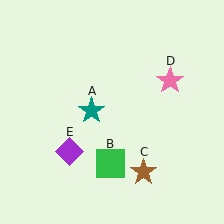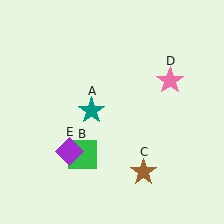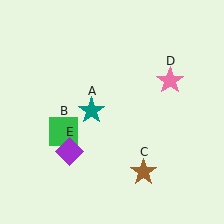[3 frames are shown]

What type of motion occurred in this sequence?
The green square (object B) rotated clockwise around the center of the scene.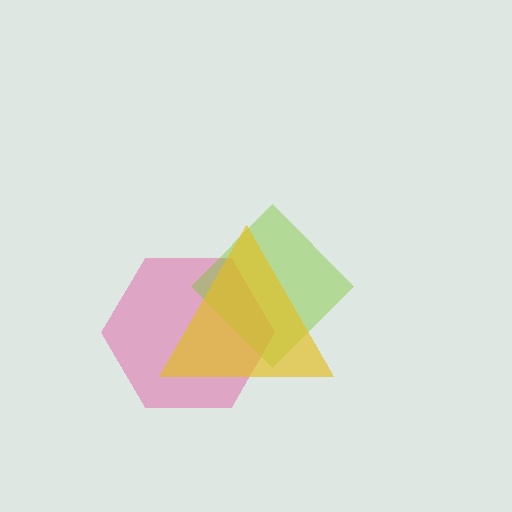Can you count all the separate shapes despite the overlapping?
Yes, there are 3 separate shapes.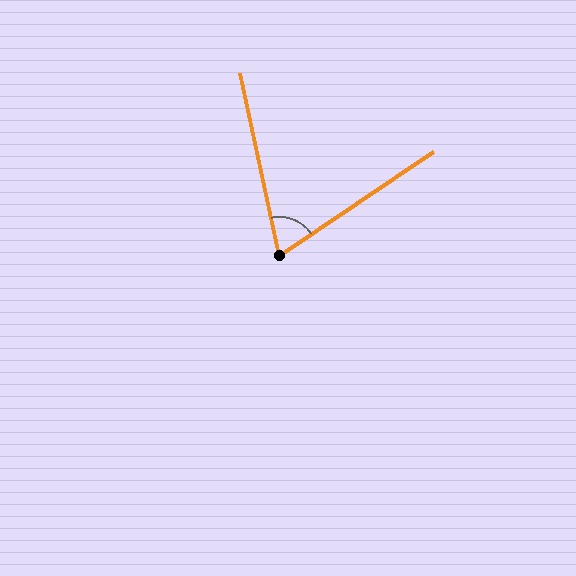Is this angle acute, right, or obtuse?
It is acute.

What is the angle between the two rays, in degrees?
Approximately 68 degrees.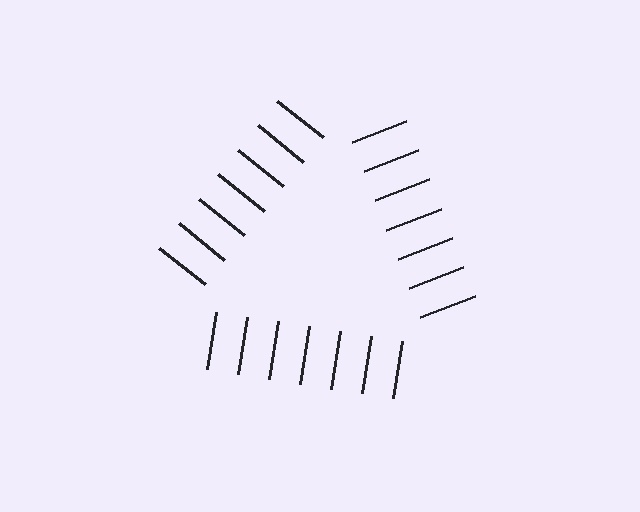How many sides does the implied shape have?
3 sides — the line-ends trace a triangle.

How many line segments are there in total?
21 — 7 along each of the 3 edges.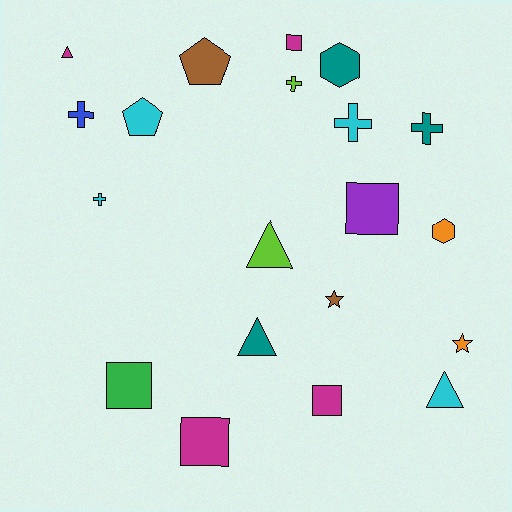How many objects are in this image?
There are 20 objects.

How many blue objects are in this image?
There is 1 blue object.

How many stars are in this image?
There are 2 stars.